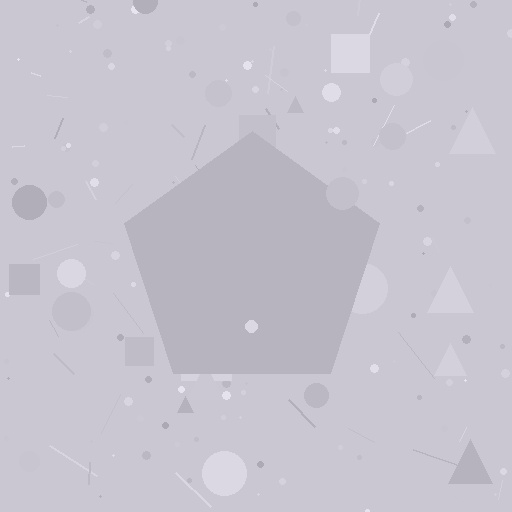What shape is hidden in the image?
A pentagon is hidden in the image.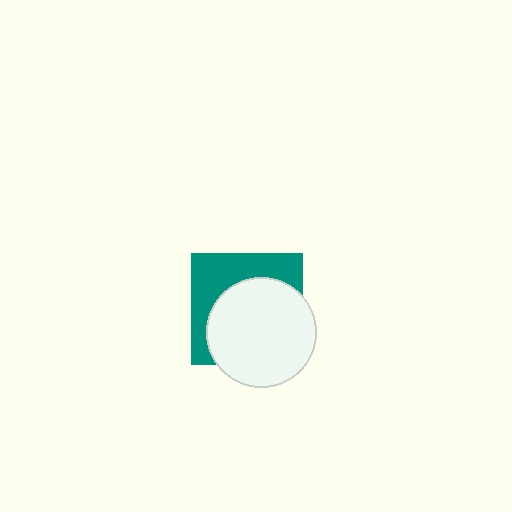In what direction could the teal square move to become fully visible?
The teal square could move toward the upper-left. That would shift it out from behind the white circle entirely.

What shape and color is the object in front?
The object in front is a white circle.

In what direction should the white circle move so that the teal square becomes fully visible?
The white circle should move toward the lower-right. That is the shortest direction to clear the overlap and leave the teal square fully visible.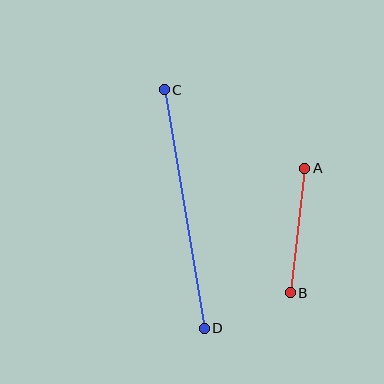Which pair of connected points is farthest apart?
Points C and D are farthest apart.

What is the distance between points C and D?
The distance is approximately 242 pixels.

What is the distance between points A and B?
The distance is approximately 126 pixels.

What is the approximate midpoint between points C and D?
The midpoint is at approximately (184, 209) pixels.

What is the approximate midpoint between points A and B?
The midpoint is at approximately (298, 231) pixels.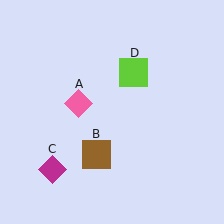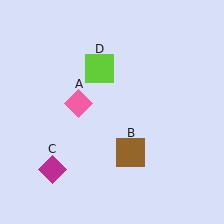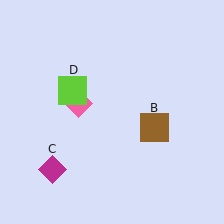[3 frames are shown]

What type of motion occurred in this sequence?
The brown square (object B), lime square (object D) rotated counterclockwise around the center of the scene.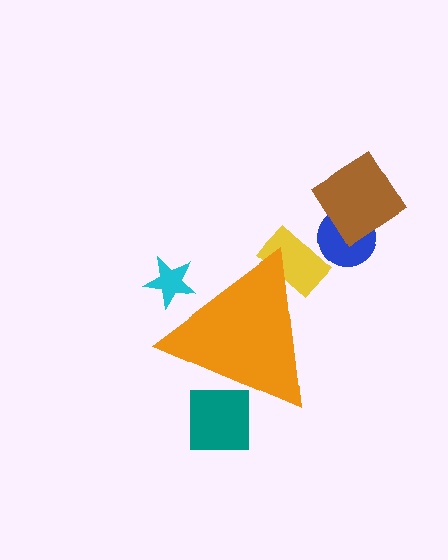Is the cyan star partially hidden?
Yes, the cyan star is partially hidden behind the orange triangle.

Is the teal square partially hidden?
Yes, the teal square is partially hidden behind the orange triangle.